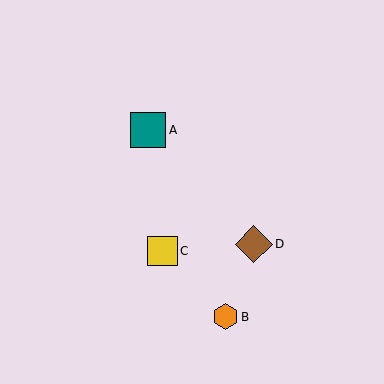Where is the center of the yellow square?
The center of the yellow square is at (163, 251).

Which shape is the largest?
The brown diamond (labeled D) is the largest.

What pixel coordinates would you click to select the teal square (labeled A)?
Click at (148, 130) to select the teal square A.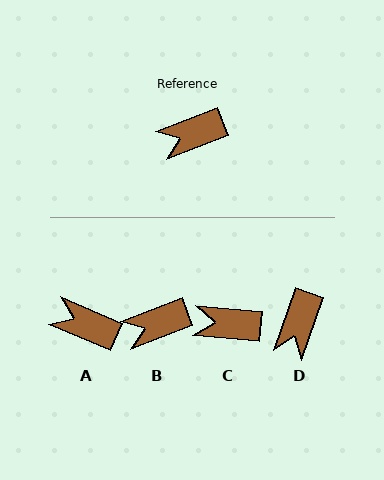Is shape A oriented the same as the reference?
No, it is off by about 44 degrees.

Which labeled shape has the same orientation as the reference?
B.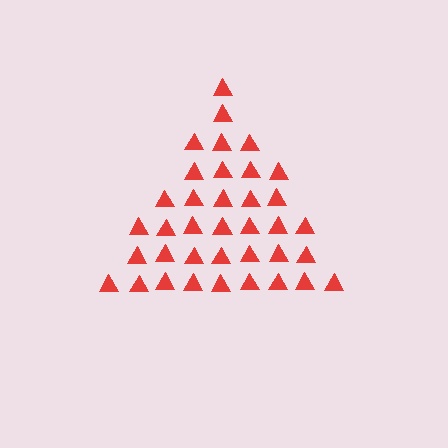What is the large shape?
The large shape is a triangle.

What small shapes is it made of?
It is made of small triangles.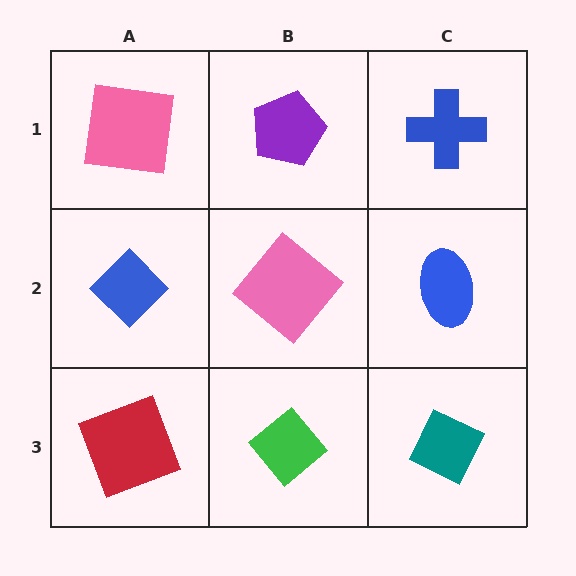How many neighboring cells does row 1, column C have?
2.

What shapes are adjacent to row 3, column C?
A blue ellipse (row 2, column C), a green diamond (row 3, column B).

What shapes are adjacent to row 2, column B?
A purple pentagon (row 1, column B), a green diamond (row 3, column B), a blue diamond (row 2, column A), a blue ellipse (row 2, column C).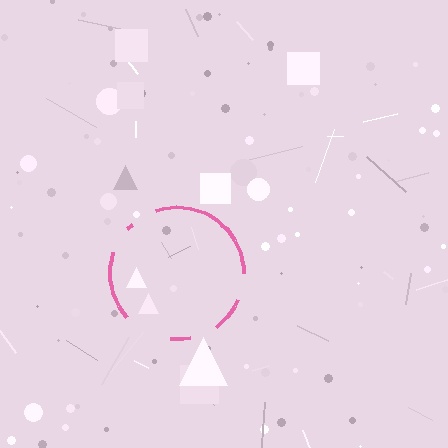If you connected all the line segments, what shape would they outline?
They would outline a circle.